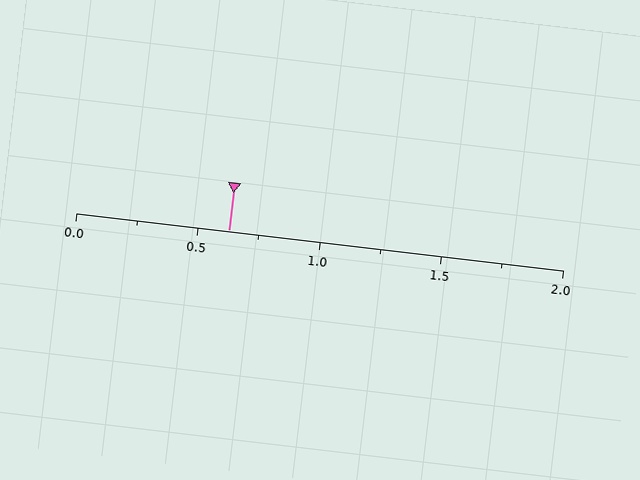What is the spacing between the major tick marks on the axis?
The major ticks are spaced 0.5 apart.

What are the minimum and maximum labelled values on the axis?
The axis runs from 0.0 to 2.0.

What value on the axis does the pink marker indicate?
The marker indicates approximately 0.62.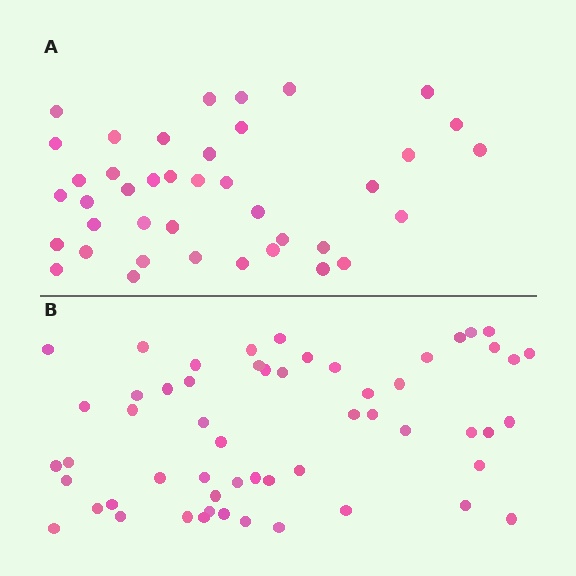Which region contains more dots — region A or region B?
Region B (the bottom region) has more dots.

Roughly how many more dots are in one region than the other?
Region B has approximately 15 more dots than region A.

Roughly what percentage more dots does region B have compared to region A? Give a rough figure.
About 40% more.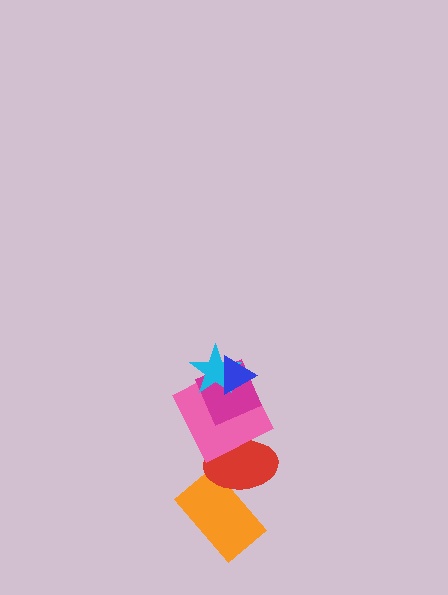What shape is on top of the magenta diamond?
The cyan star is on top of the magenta diamond.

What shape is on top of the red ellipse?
The pink square is on top of the red ellipse.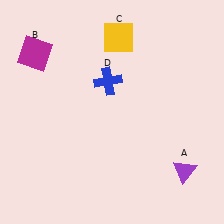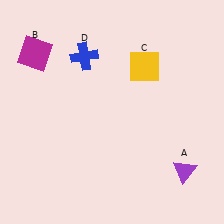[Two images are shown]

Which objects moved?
The objects that moved are: the yellow square (C), the blue cross (D).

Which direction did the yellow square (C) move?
The yellow square (C) moved down.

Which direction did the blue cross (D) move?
The blue cross (D) moved up.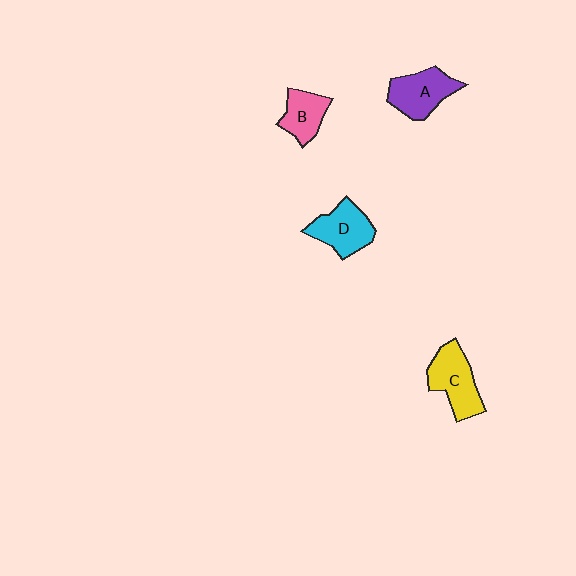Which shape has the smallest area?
Shape B (pink).